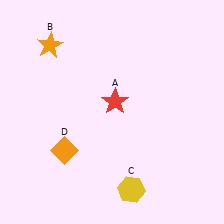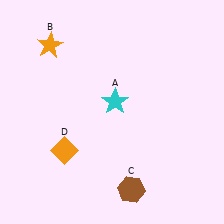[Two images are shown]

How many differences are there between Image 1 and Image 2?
There are 2 differences between the two images.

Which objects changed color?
A changed from red to cyan. C changed from yellow to brown.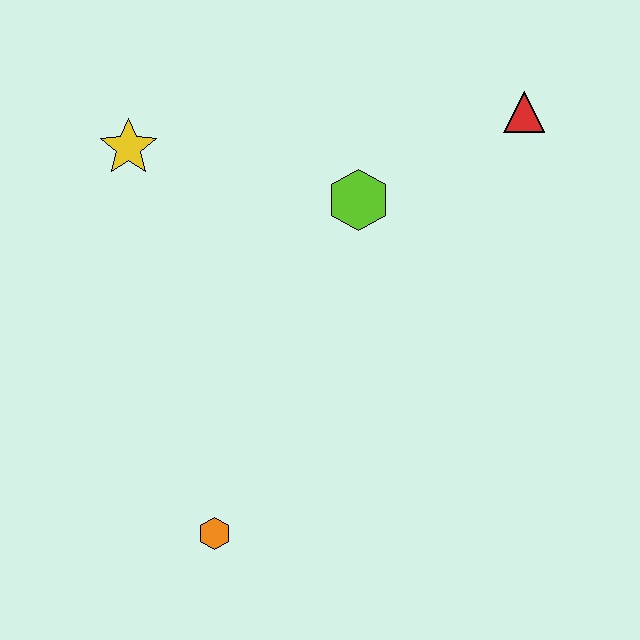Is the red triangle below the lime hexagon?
No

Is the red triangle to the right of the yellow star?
Yes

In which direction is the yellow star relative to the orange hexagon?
The yellow star is above the orange hexagon.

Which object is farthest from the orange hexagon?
The red triangle is farthest from the orange hexagon.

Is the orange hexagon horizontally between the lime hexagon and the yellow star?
Yes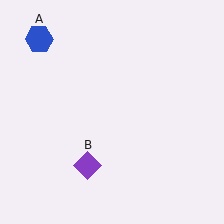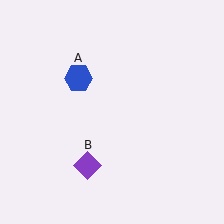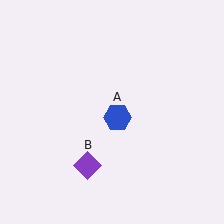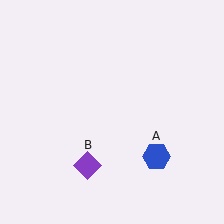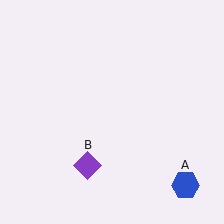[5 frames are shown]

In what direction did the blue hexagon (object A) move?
The blue hexagon (object A) moved down and to the right.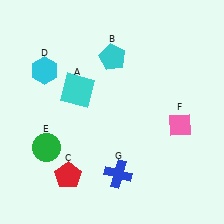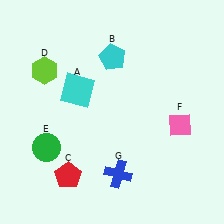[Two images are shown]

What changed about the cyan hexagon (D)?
In Image 1, D is cyan. In Image 2, it changed to lime.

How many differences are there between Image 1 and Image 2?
There is 1 difference between the two images.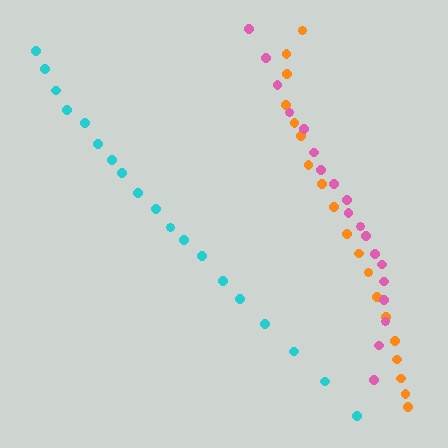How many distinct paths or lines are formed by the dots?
There are 3 distinct paths.